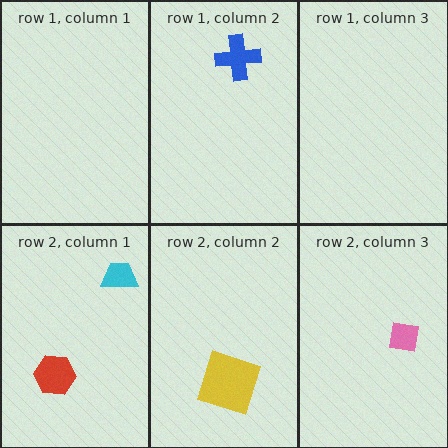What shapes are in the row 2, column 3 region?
The pink square.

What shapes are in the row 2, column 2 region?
The yellow square.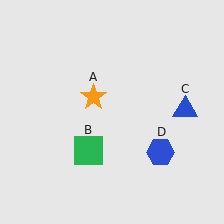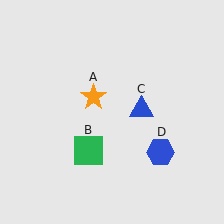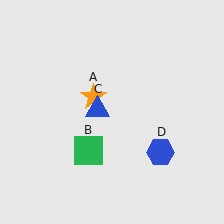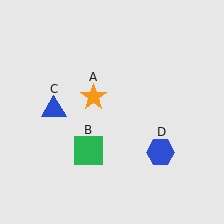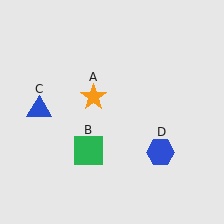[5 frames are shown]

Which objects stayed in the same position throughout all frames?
Orange star (object A) and green square (object B) and blue hexagon (object D) remained stationary.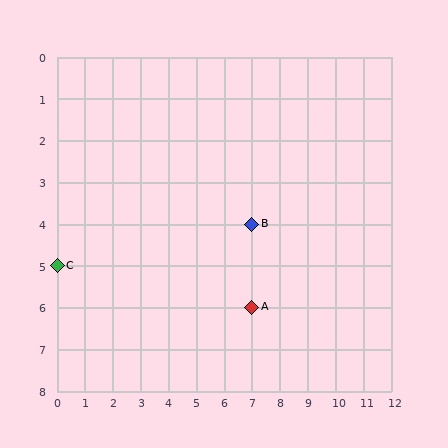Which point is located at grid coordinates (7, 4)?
Point B is at (7, 4).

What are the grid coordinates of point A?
Point A is at grid coordinates (7, 6).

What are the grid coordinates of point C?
Point C is at grid coordinates (0, 5).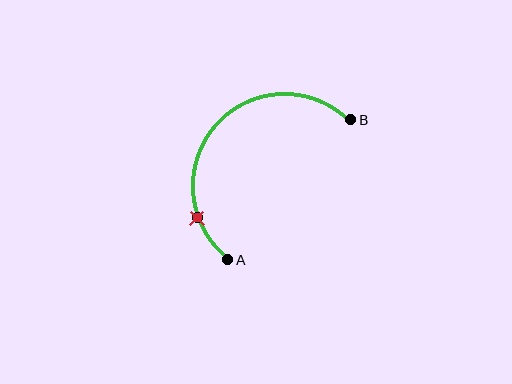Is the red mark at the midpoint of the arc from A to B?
No. The red mark lies on the arc but is closer to endpoint A. The arc midpoint would be at the point on the curve equidistant along the arc from both A and B.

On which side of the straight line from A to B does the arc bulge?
The arc bulges above and to the left of the straight line connecting A and B.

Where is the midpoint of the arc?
The arc midpoint is the point on the curve farthest from the straight line joining A and B. It sits above and to the left of that line.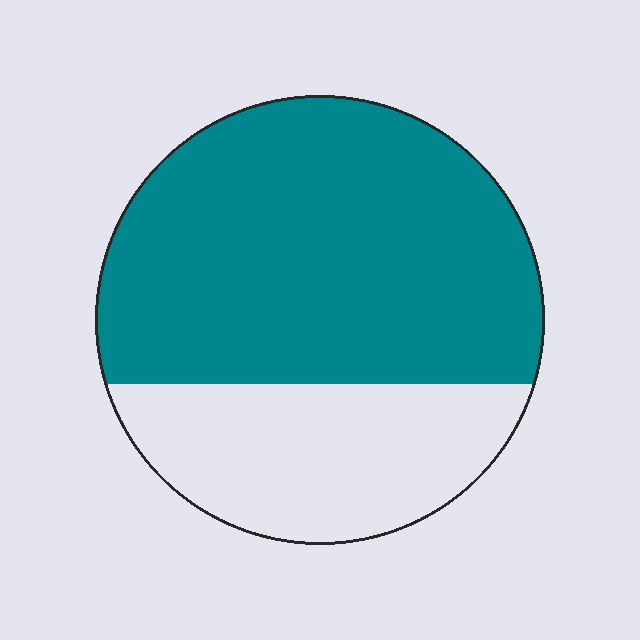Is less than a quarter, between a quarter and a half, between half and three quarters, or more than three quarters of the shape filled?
Between half and three quarters.